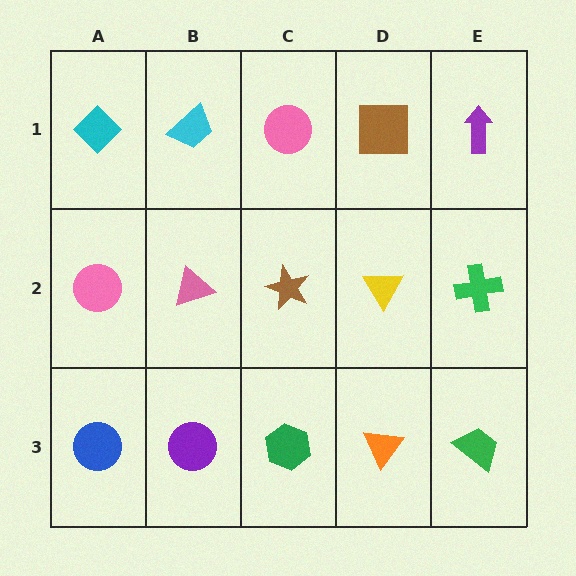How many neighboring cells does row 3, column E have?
2.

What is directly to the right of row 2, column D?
A green cross.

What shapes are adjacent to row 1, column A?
A pink circle (row 2, column A), a cyan trapezoid (row 1, column B).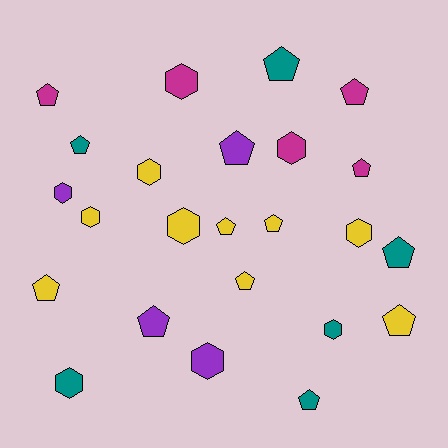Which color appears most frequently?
Yellow, with 9 objects.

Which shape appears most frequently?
Pentagon, with 14 objects.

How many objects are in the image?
There are 24 objects.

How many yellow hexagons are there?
There are 4 yellow hexagons.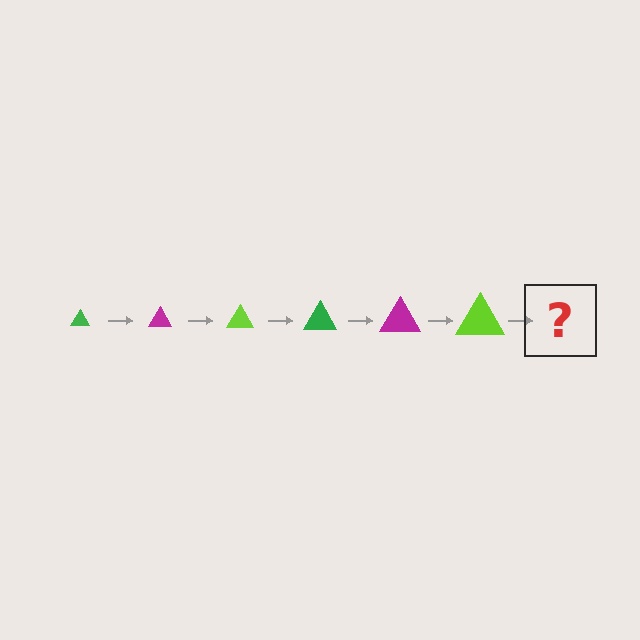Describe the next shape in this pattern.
It should be a green triangle, larger than the previous one.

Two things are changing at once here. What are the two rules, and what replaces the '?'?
The two rules are that the triangle grows larger each step and the color cycles through green, magenta, and lime. The '?' should be a green triangle, larger than the previous one.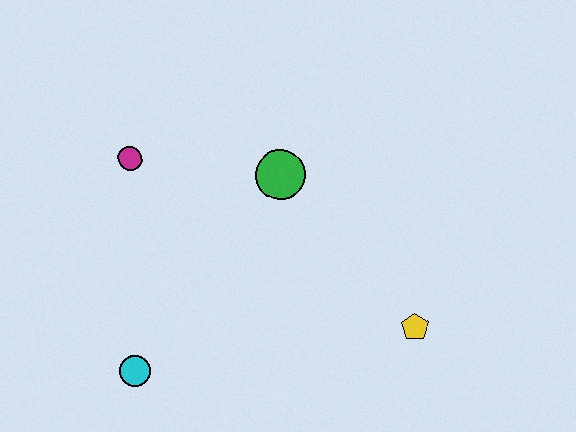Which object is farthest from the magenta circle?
The yellow pentagon is farthest from the magenta circle.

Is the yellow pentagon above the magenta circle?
No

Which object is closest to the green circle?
The magenta circle is closest to the green circle.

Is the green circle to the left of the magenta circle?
No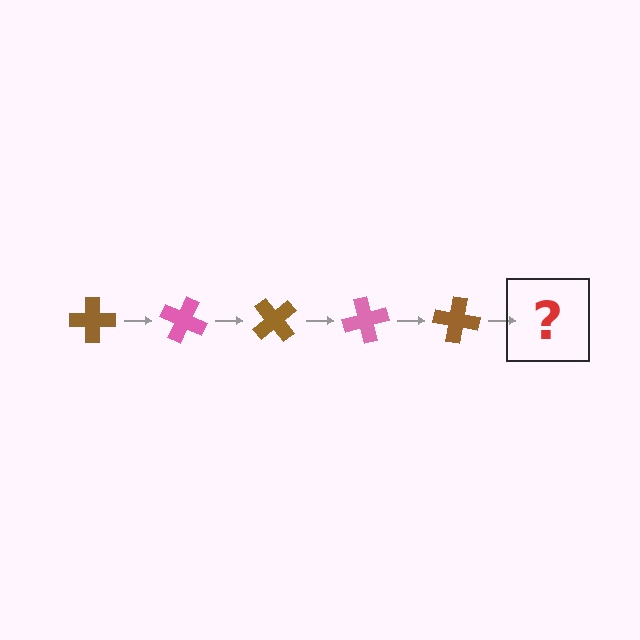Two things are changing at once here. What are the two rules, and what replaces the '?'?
The two rules are that it rotates 25 degrees each step and the color cycles through brown and pink. The '?' should be a pink cross, rotated 125 degrees from the start.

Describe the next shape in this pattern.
It should be a pink cross, rotated 125 degrees from the start.